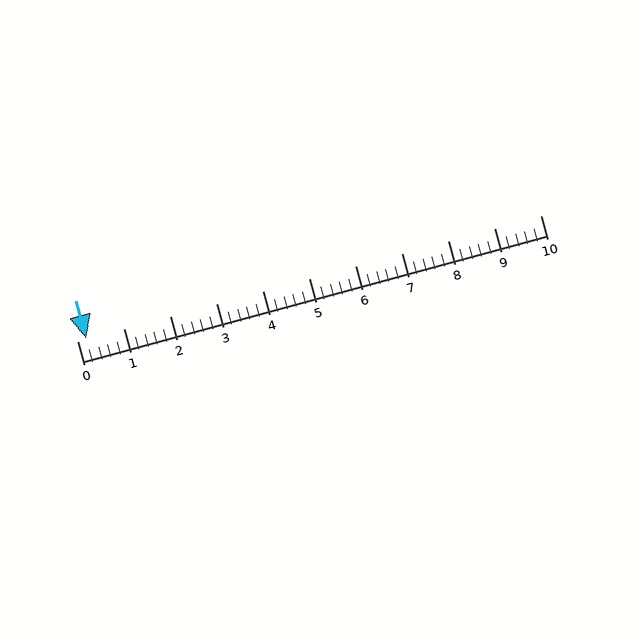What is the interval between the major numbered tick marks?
The major tick marks are spaced 1 units apart.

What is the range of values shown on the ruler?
The ruler shows values from 0 to 10.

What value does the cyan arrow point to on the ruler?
The cyan arrow points to approximately 0.2.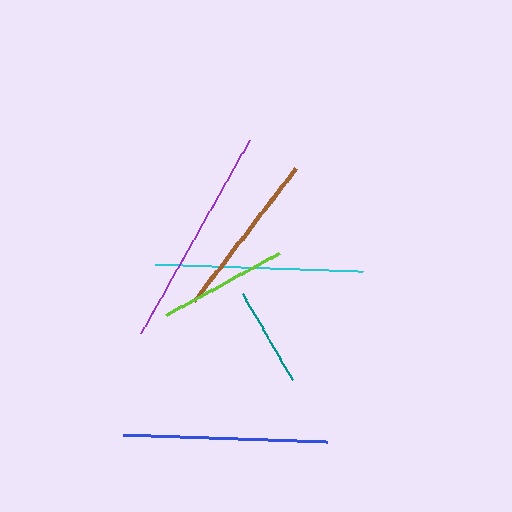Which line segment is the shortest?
The teal line is the shortest at approximately 100 pixels.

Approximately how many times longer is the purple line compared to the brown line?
The purple line is approximately 1.3 times the length of the brown line.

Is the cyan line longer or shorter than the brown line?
The cyan line is longer than the brown line.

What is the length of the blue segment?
The blue segment is approximately 203 pixels long.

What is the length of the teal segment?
The teal segment is approximately 100 pixels long.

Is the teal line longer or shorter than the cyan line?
The cyan line is longer than the teal line.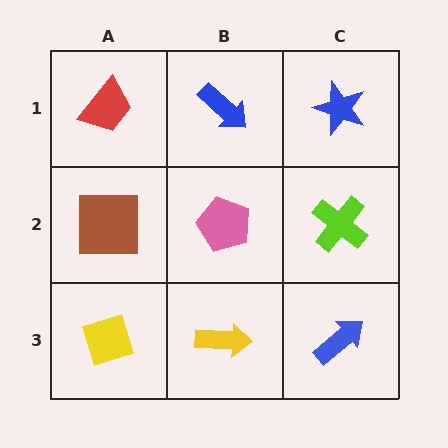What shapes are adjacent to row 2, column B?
A blue arrow (row 1, column B), a yellow arrow (row 3, column B), a brown square (row 2, column A), a lime cross (row 2, column C).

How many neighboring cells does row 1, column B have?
3.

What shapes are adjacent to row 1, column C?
A lime cross (row 2, column C), a blue arrow (row 1, column B).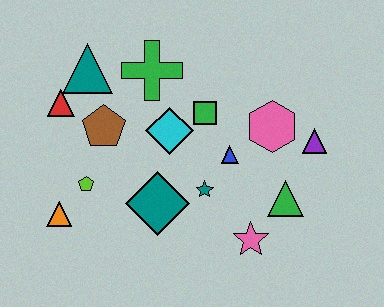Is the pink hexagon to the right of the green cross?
Yes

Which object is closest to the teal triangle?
The red triangle is closest to the teal triangle.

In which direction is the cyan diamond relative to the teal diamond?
The cyan diamond is above the teal diamond.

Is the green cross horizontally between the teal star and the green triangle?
No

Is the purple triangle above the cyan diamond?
No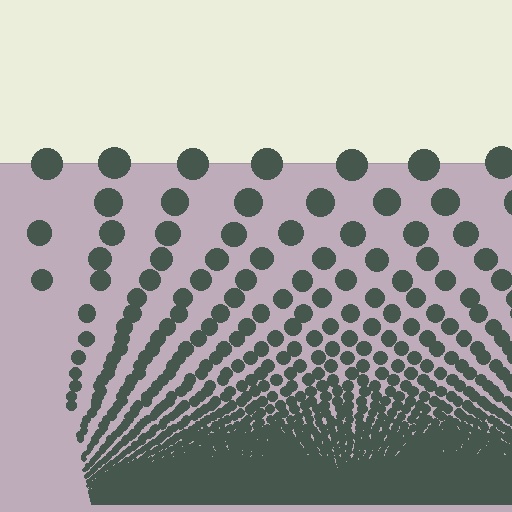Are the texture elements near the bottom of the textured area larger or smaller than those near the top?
Smaller. The gradient is inverted — elements near the bottom are smaller and denser.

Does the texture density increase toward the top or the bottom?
Density increases toward the bottom.